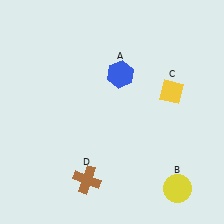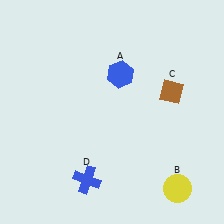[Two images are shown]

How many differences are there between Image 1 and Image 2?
There are 2 differences between the two images.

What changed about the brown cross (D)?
In Image 1, D is brown. In Image 2, it changed to blue.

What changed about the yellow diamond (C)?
In Image 1, C is yellow. In Image 2, it changed to brown.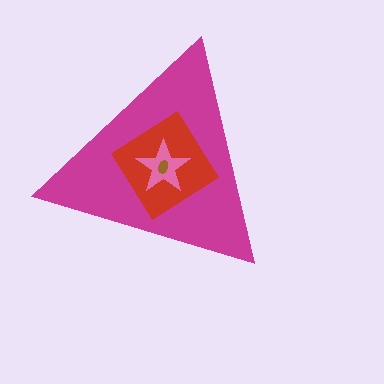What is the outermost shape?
The magenta triangle.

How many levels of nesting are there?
4.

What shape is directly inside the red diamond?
The pink star.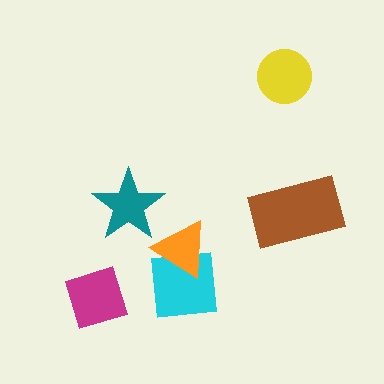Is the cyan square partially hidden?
Yes, it is partially covered by another shape.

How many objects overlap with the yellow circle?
0 objects overlap with the yellow circle.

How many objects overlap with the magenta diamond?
0 objects overlap with the magenta diamond.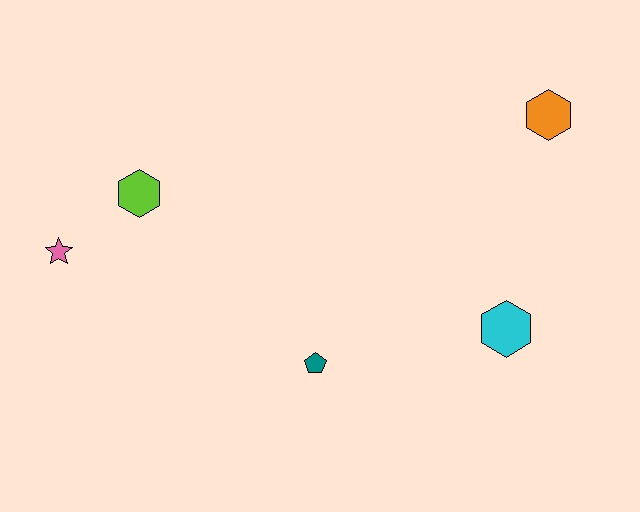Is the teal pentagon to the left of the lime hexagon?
No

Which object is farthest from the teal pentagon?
The orange hexagon is farthest from the teal pentagon.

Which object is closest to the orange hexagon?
The cyan hexagon is closest to the orange hexagon.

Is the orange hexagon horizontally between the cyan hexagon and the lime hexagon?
No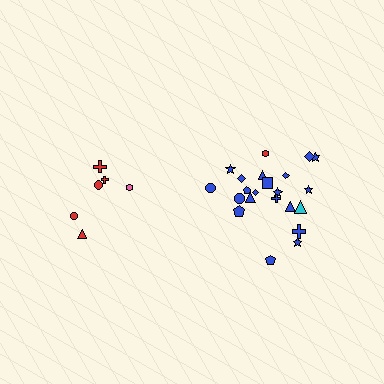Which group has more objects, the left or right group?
The right group.